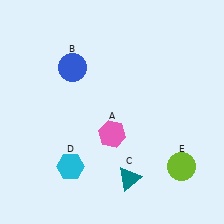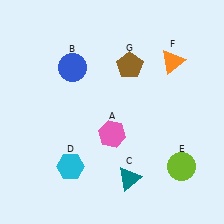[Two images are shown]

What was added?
An orange triangle (F), a brown pentagon (G) were added in Image 2.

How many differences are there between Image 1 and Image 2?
There are 2 differences between the two images.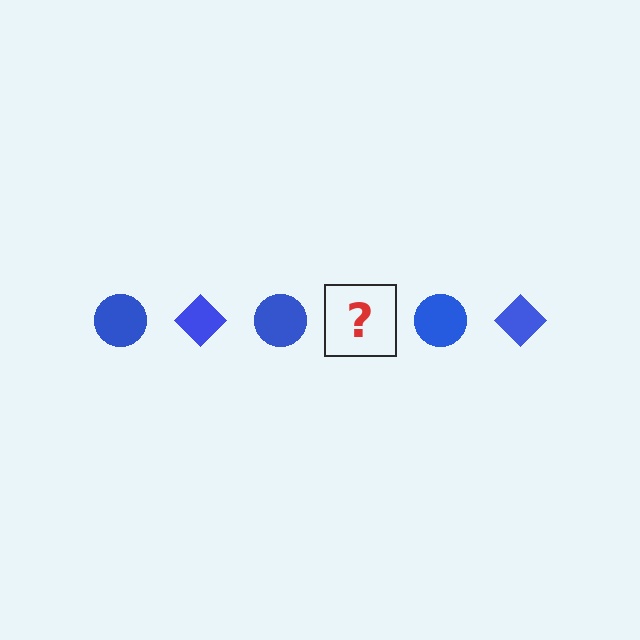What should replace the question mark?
The question mark should be replaced with a blue diamond.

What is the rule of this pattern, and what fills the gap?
The rule is that the pattern cycles through circle, diamond shapes in blue. The gap should be filled with a blue diamond.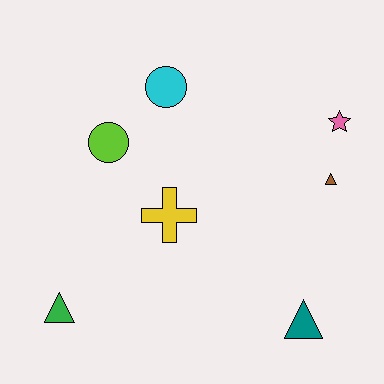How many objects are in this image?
There are 7 objects.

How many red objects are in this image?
There are no red objects.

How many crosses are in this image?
There is 1 cross.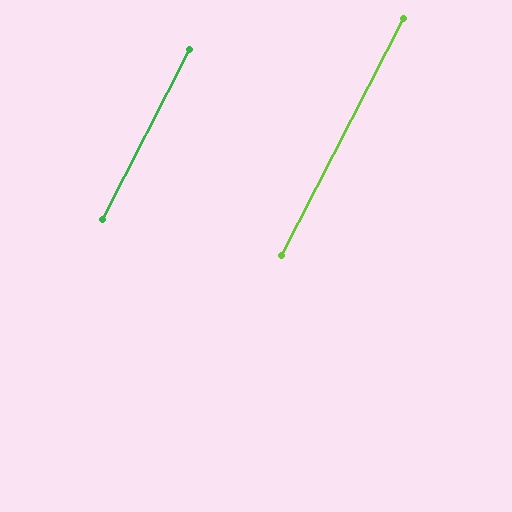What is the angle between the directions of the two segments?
Approximately 0 degrees.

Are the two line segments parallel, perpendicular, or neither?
Parallel — their directions differ by only 0.1°.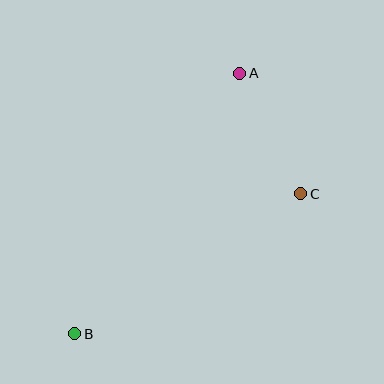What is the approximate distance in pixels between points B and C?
The distance between B and C is approximately 266 pixels.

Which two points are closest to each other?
Points A and C are closest to each other.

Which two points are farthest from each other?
Points A and B are farthest from each other.